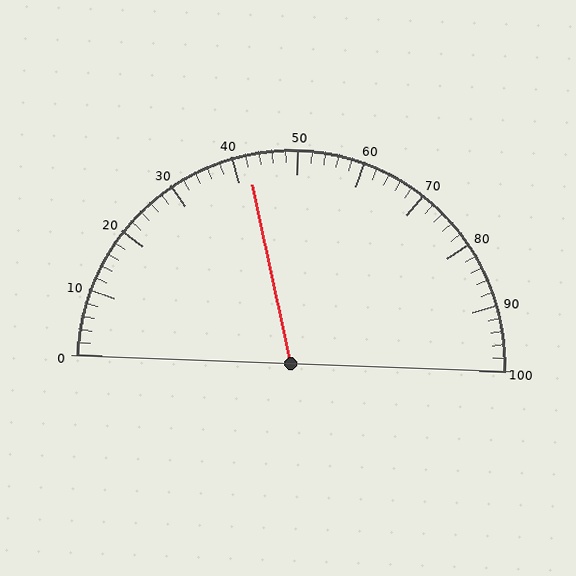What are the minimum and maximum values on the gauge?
The gauge ranges from 0 to 100.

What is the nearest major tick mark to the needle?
The nearest major tick mark is 40.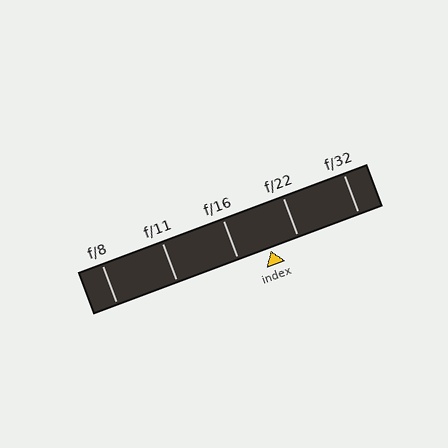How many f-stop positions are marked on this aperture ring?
There are 5 f-stop positions marked.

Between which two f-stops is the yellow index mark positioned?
The index mark is between f/16 and f/22.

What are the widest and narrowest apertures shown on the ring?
The widest aperture shown is f/8 and the narrowest is f/32.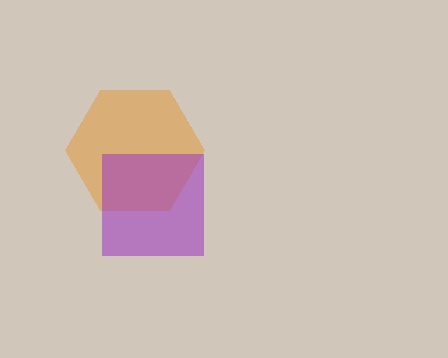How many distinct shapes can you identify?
There are 2 distinct shapes: an orange hexagon, a purple square.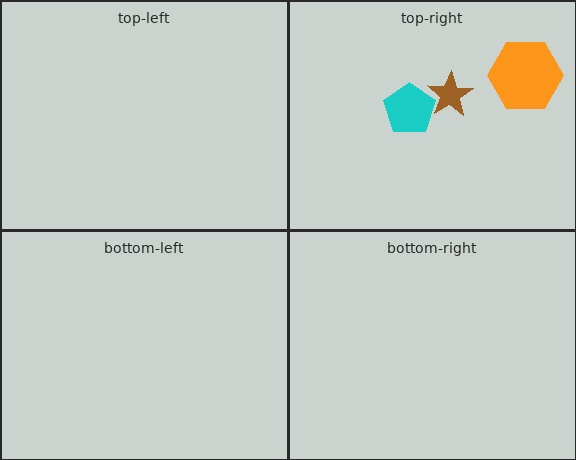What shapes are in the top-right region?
The cyan pentagon, the orange hexagon, the brown star.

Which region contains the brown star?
The top-right region.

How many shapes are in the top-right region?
3.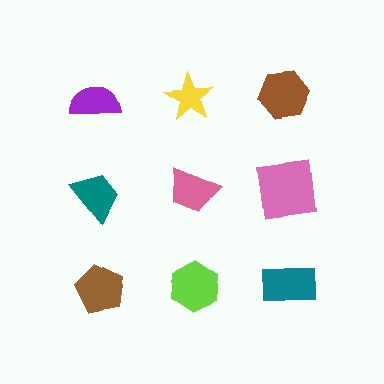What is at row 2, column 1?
A teal trapezoid.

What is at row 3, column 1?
A brown pentagon.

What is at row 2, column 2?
A pink trapezoid.